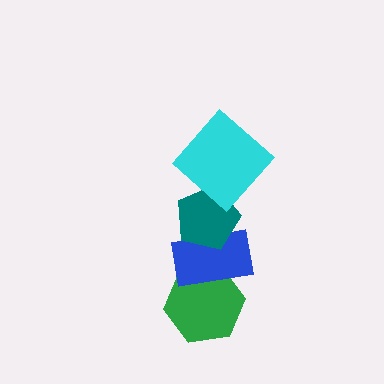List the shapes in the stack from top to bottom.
From top to bottom: the cyan diamond, the teal pentagon, the blue rectangle, the green hexagon.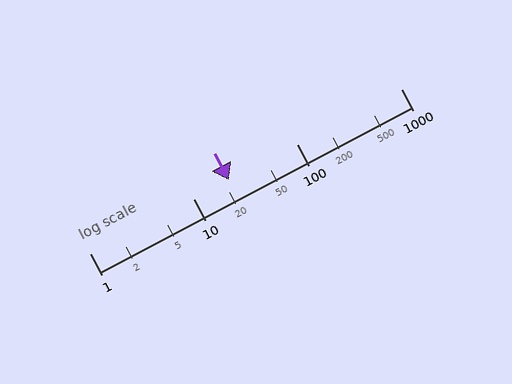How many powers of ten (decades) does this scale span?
The scale spans 3 decades, from 1 to 1000.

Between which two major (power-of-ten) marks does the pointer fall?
The pointer is between 10 and 100.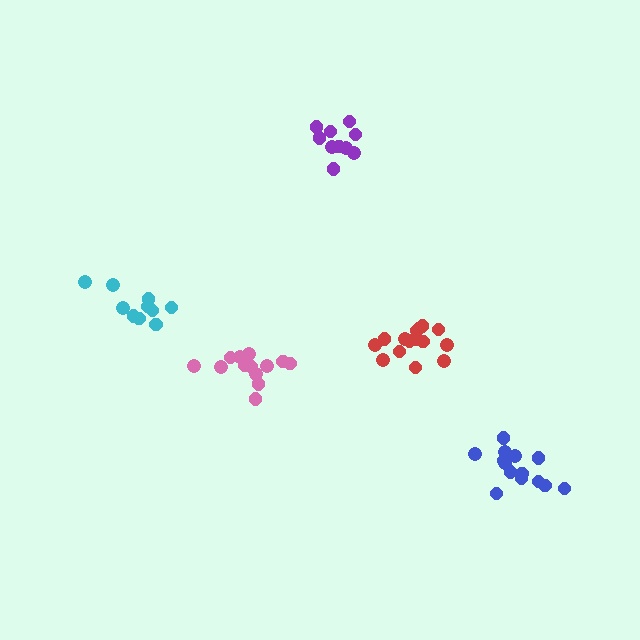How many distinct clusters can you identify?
There are 5 distinct clusters.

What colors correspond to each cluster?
The clusters are colored: pink, cyan, red, purple, blue.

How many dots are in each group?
Group 1: 14 dots, Group 2: 10 dots, Group 3: 15 dots, Group 4: 10 dots, Group 5: 14 dots (63 total).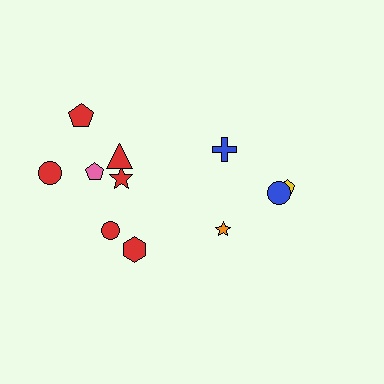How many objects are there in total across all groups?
There are 11 objects.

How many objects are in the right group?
There are 4 objects.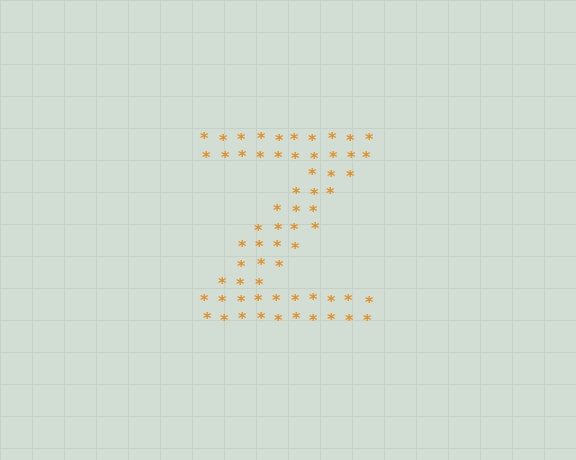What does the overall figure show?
The overall figure shows the letter Z.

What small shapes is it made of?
It is made of small asterisks.